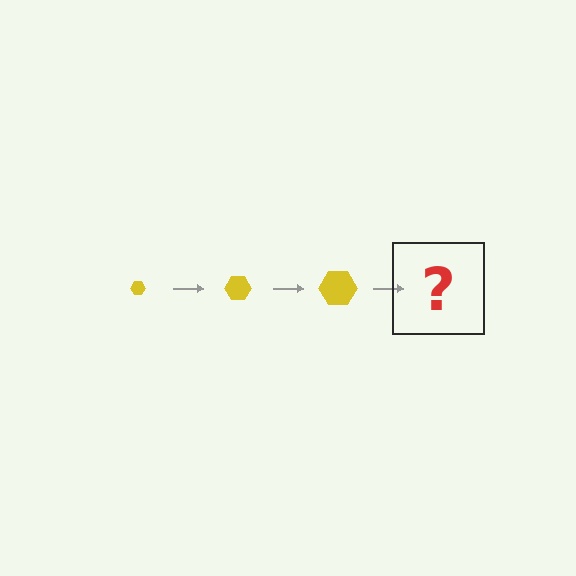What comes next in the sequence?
The next element should be a yellow hexagon, larger than the previous one.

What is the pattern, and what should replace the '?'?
The pattern is that the hexagon gets progressively larger each step. The '?' should be a yellow hexagon, larger than the previous one.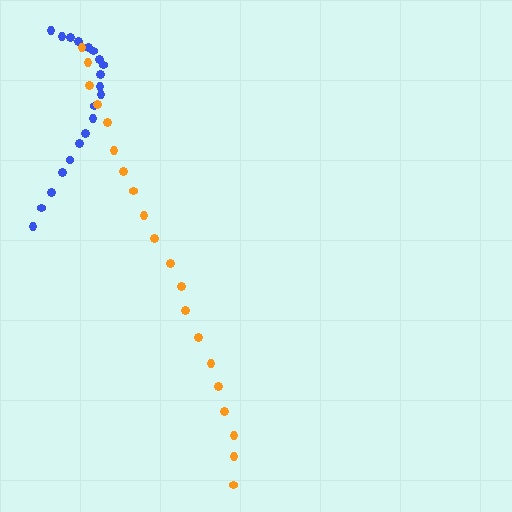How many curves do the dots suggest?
There are 2 distinct paths.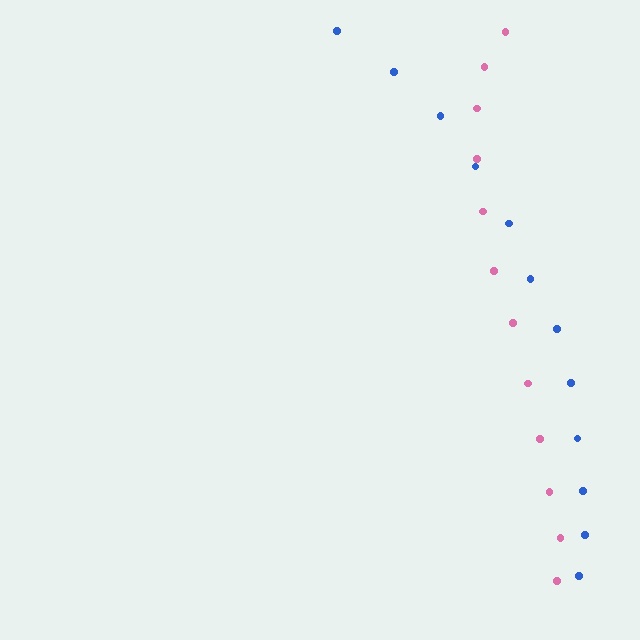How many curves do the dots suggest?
There are 2 distinct paths.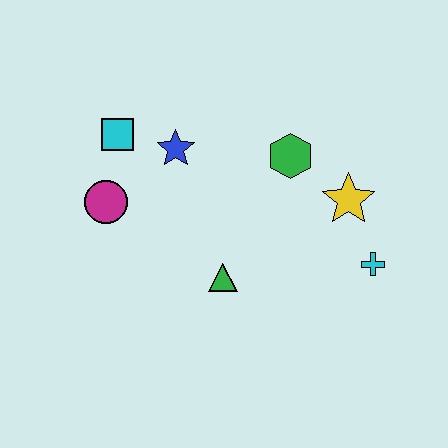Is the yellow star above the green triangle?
Yes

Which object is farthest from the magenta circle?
The cyan cross is farthest from the magenta circle.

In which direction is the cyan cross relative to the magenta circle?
The cyan cross is to the right of the magenta circle.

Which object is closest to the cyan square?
The blue star is closest to the cyan square.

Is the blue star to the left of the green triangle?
Yes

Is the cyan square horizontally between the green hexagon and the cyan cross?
No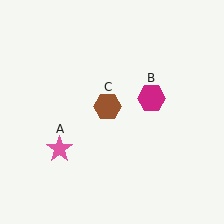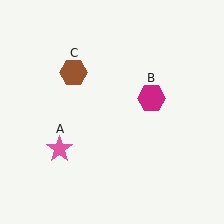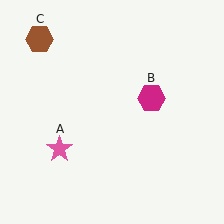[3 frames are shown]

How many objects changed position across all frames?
1 object changed position: brown hexagon (object C).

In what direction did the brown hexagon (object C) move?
The brown hexagon (object C) moved up and to the left.